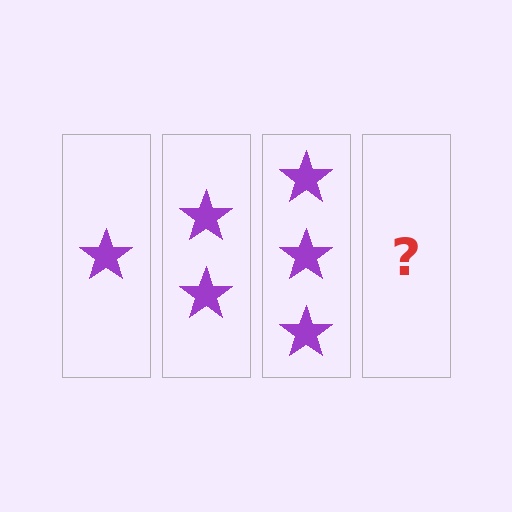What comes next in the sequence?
The next element should be 4 stars.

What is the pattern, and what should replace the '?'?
The pattern is that each step adds one more star. The '?' should be 4 stars.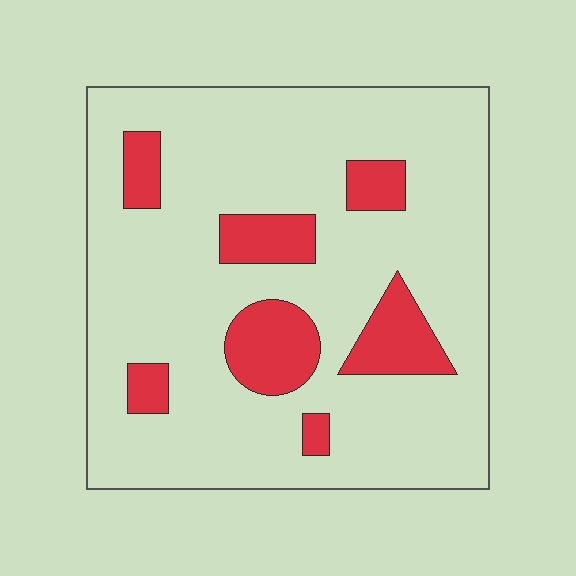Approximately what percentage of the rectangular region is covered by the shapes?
Approximately 15%.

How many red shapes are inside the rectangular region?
7.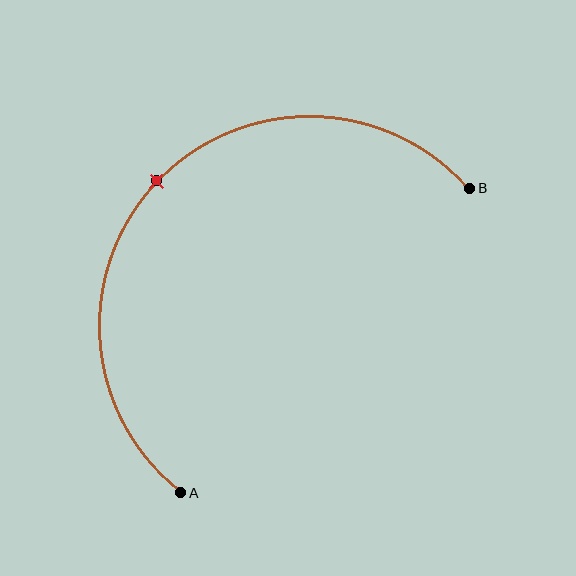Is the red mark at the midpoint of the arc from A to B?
Yes. The red mark lies on the arc at equal arc-length from both A and B — it is the arc midpoint.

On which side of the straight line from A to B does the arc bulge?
The arc bulges above and to the left of the straight line connecting A and B.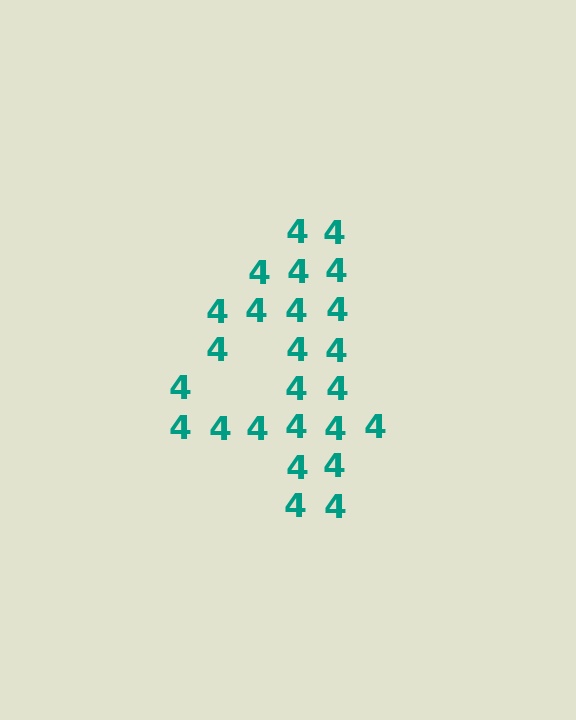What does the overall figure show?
The overall figure shows the digit 4.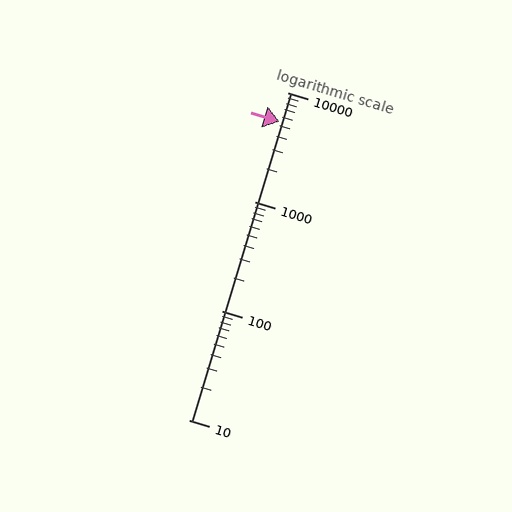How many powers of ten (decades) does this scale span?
The scale spans 3 decades, from 10 to 10000.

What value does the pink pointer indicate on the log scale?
The pointer indicates approximately 5400.